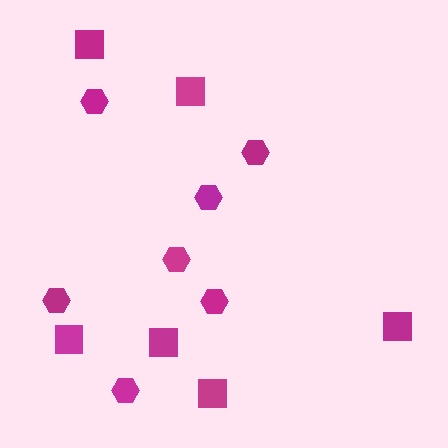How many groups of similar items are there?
There are 2 groups: one group of hexagons (7) and one group of squares (6).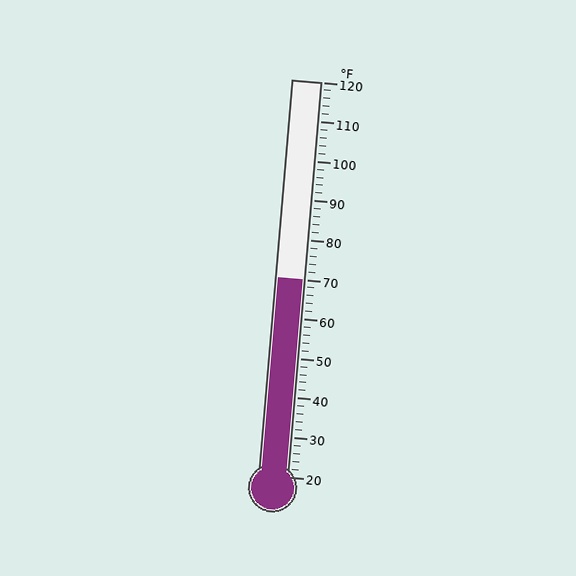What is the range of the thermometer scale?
The thermometer scale ranges from 20°F to 120°F.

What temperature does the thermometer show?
The thermometer shows approximately 70°F.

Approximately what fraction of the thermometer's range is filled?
The thermometer is filled to approximately 50% of its range.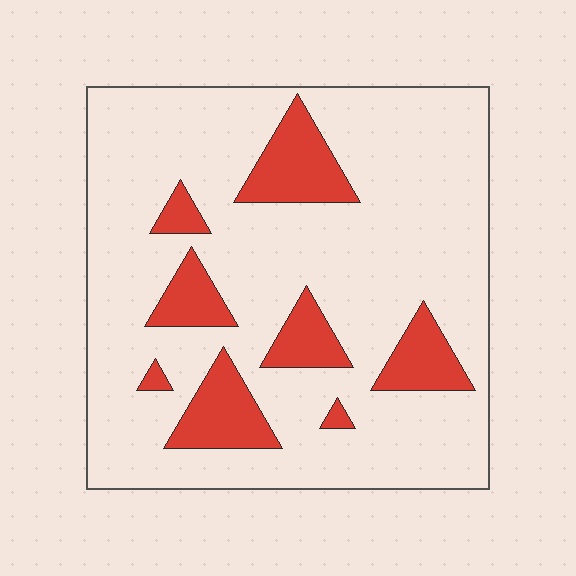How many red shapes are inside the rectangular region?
8.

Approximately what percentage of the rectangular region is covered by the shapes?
Approximately 20%.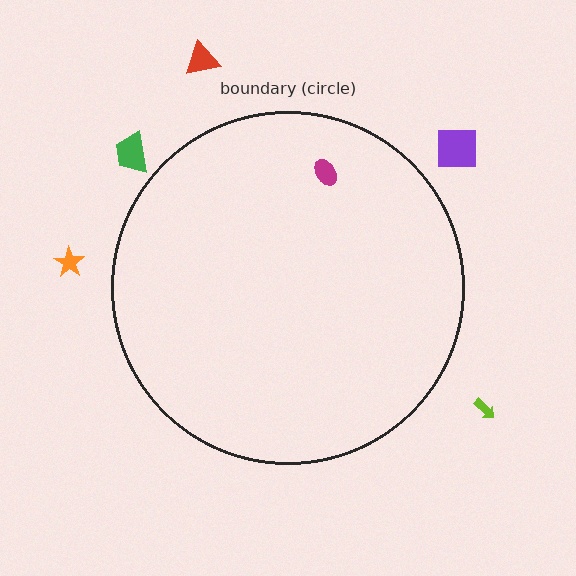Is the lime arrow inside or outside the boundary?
Outside.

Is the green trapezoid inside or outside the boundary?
Outside.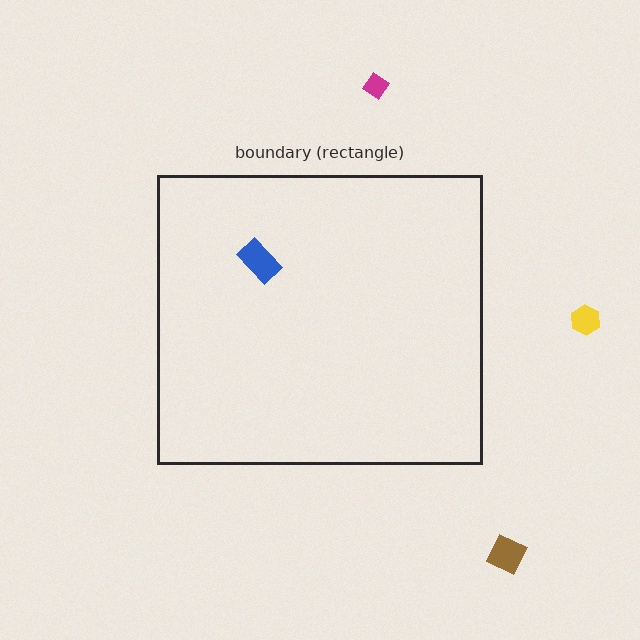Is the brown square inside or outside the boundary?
Outside.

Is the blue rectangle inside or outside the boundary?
Inside.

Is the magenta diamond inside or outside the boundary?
Outside.